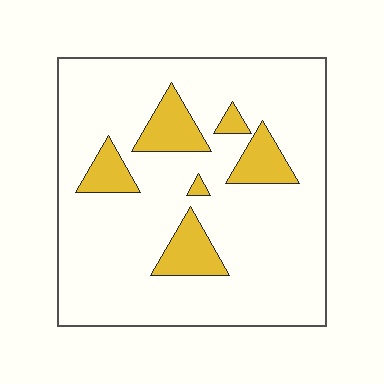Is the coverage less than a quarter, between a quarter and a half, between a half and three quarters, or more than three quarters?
Less than a quarter.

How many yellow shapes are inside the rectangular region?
6.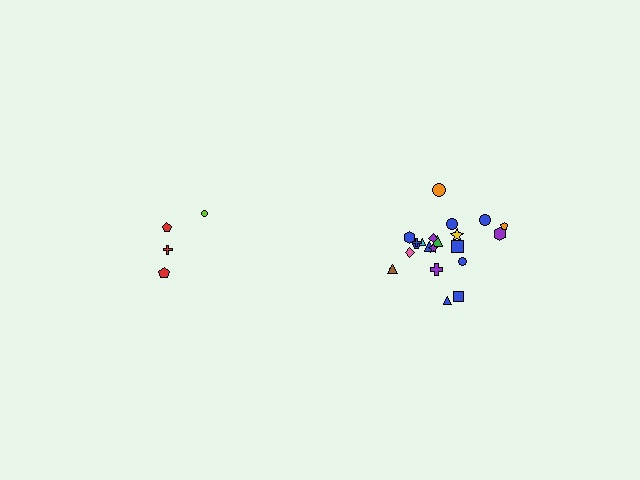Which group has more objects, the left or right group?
The right group.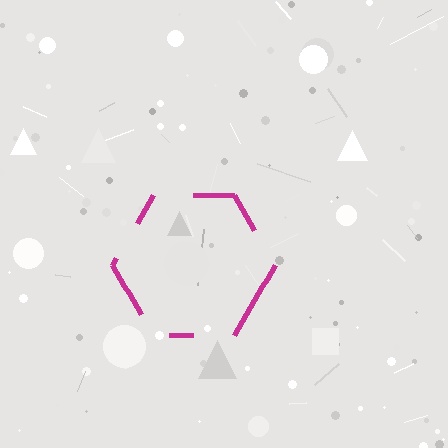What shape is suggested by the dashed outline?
The dashed outline suggests a hexagon.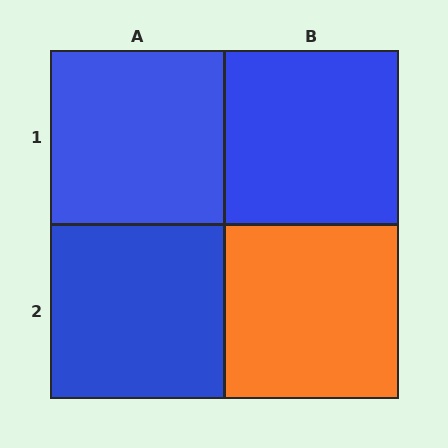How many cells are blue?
3 cells are blue.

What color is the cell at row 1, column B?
Blue.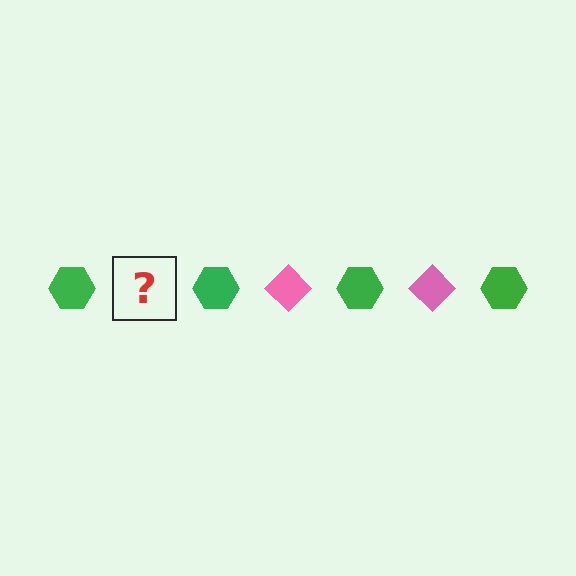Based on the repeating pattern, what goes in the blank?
The blank should be a pink diamond.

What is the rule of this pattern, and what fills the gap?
The rule is that the pattern alternates between green hexagon and pink diamond. The gap should be filled with a pink diamond.